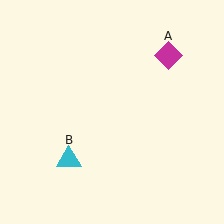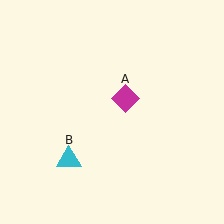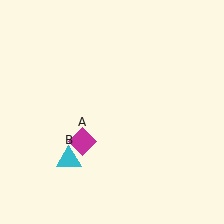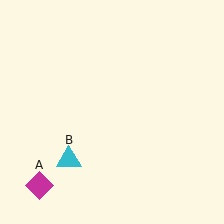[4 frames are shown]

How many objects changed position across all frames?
1 object changed position: magenta diamond (object A).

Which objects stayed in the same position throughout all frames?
Cyan triangle (object B) remained stationary.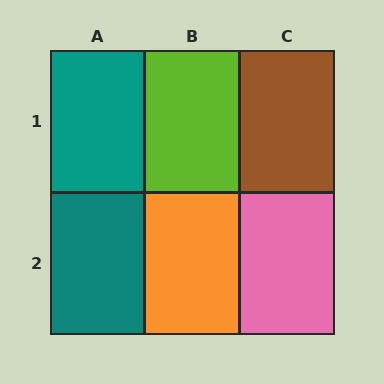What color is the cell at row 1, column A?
Teal.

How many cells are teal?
2 cells are teal.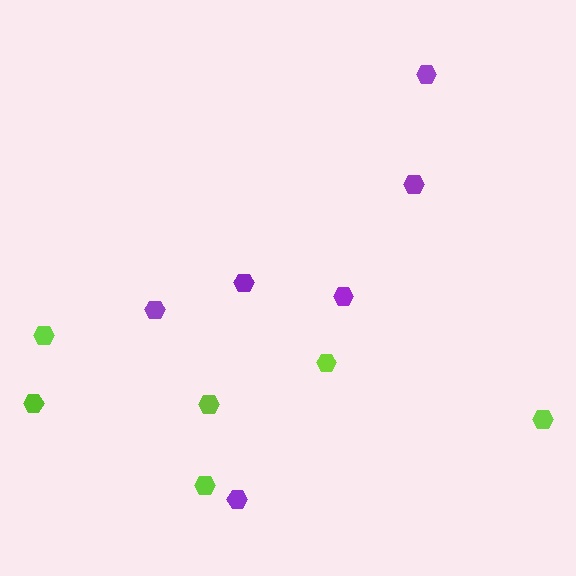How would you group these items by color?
There are 2 groups: one group of purple hexagons (6) and one group of lime hexagons (6).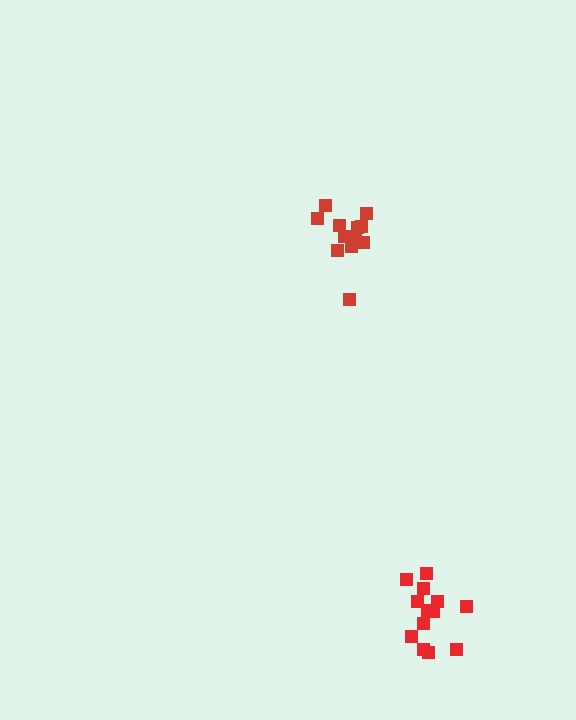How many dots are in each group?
Group 1: 12 dots, Group 2: 13 dots (25 total).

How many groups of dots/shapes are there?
There are 2 groups.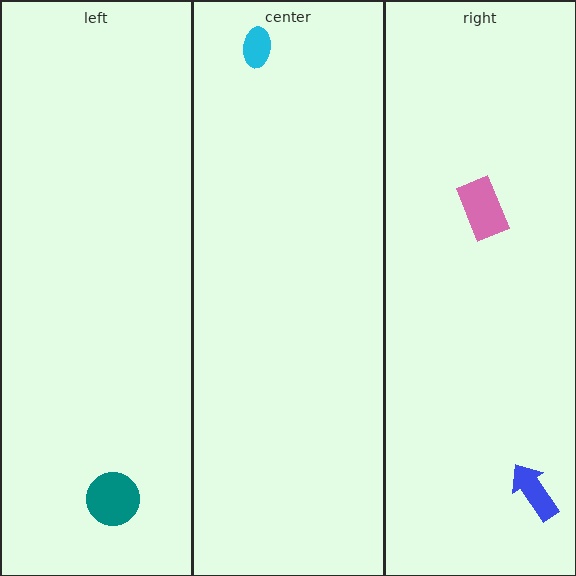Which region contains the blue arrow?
The right region.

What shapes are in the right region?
The blue arrow, the pink rectangle.